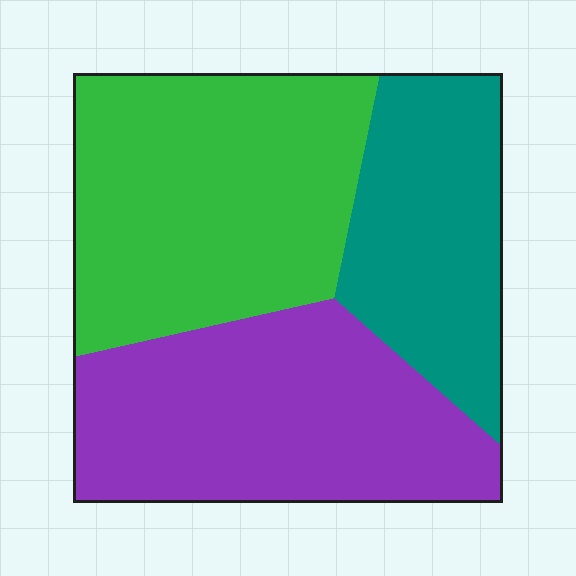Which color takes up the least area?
Teal, at roughly 25%.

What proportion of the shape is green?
Green takes up about two fifths (2/5) of the shape.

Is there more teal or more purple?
Purple.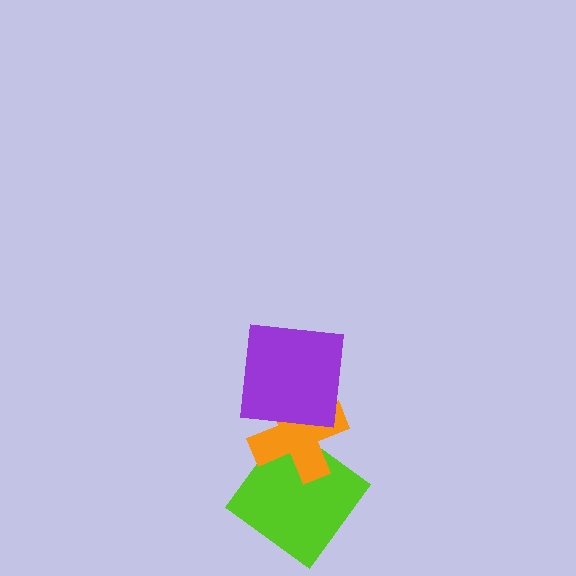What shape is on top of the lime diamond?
The orange cross is on top of the lime diamond.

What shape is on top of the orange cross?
The purple square is on top of the orange cross.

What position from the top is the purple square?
The purple square is 1st from the top.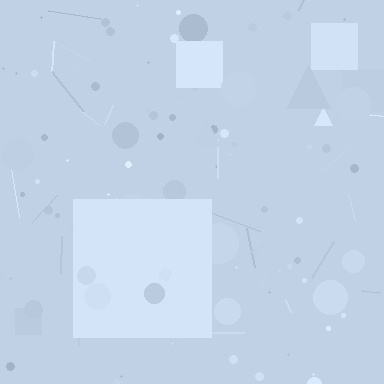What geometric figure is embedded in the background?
A square is embedded in the background.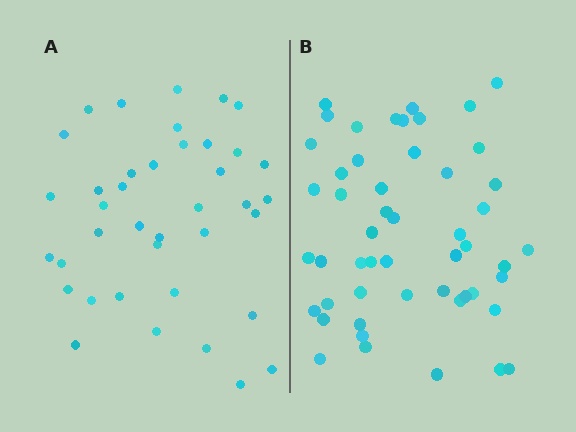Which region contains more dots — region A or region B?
Region B (the right region) has more dots.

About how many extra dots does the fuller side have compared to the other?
Region B has roughly 12 or so more dots than region A.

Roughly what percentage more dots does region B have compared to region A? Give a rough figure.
About 30% more.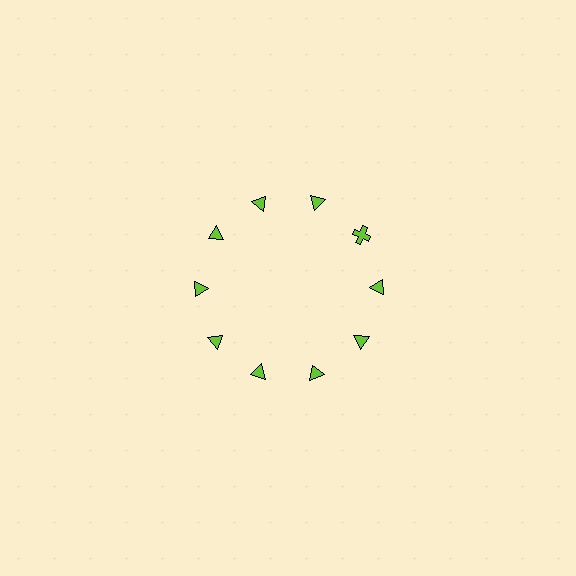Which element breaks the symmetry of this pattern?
The lime cross at roughly the 2 o'clock position breaks the symmetry. All other shapes are lime triangles.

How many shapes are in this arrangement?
There are 10 shapes arranged in a ring pattern.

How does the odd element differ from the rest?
It has a different shape: cross instead of triangle.